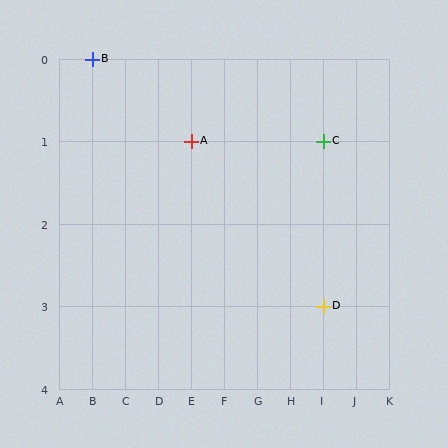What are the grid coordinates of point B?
Point B is at grid coordinates (B, 0).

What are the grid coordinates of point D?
Point D is at grid coordinates (I, 3).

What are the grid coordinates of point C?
Point C is at grid coordinates (I, 1).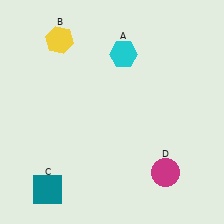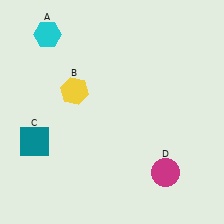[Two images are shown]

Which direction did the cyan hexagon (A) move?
The cyan hexagon (A) moved left.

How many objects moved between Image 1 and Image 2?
3 objects moved between the two images.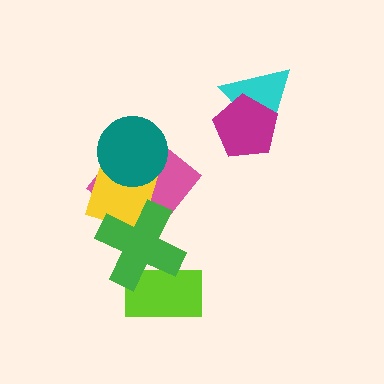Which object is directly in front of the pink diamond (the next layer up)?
The yellow diamond is directly in front of the pink diamond.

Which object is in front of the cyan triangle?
The magenta pentagon is in front of the cyan triangle.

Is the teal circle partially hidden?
No, no other shape covers it.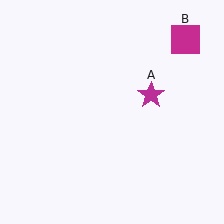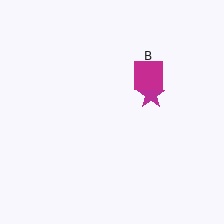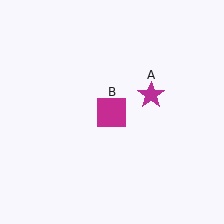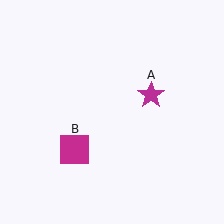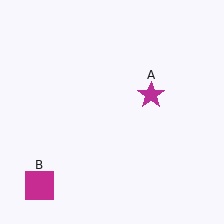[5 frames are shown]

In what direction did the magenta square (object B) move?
The magenta square (object B) moved down and to the left.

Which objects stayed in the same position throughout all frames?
Magenta star (object A) remained stationary.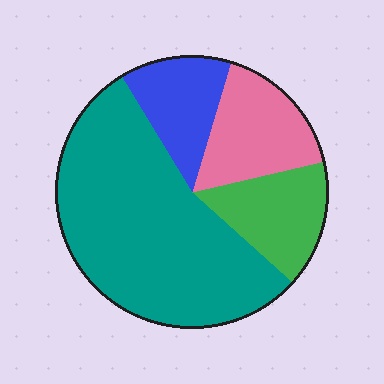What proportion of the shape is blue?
Blue covers around 15% of the shape.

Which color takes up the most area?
Teal, at roughly 55%.